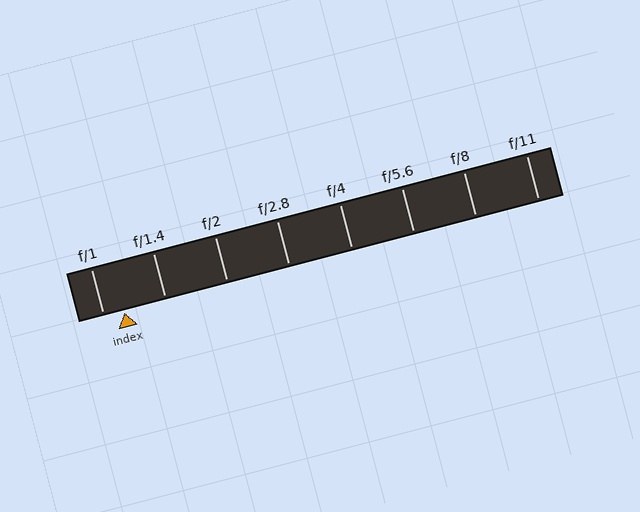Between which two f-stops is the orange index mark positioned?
The index mark is between f/1 and f/1.4.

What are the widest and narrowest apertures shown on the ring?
The widest aperture shown is f/1 and the narrowest is f/11.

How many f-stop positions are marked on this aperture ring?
There are 8 f-stop positions marked.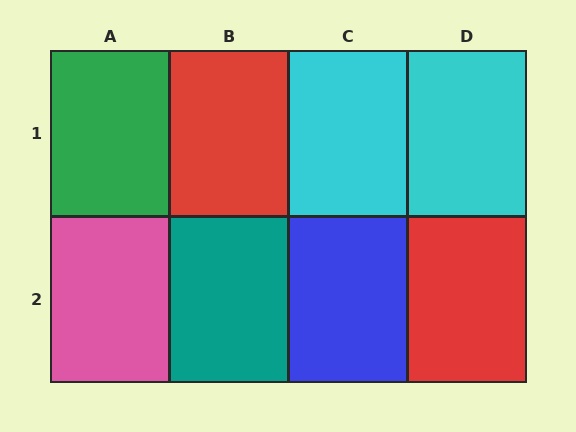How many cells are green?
1 cell is green.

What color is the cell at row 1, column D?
Cyan.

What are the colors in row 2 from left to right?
Pink, teal, blue, red.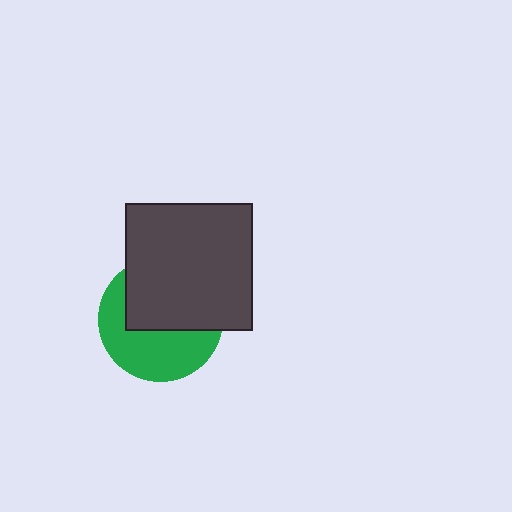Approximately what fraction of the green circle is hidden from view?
Roughly 51% of the green circle is hidden behind the dark gray square.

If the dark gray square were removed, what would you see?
You would see the complete green circle.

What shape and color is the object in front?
The object in front is a dark gray square.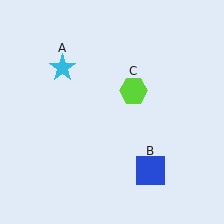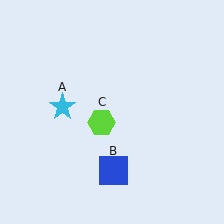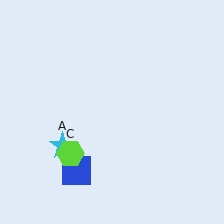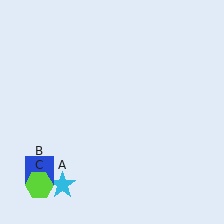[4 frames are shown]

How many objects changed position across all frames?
3 objects changed position: cyan star (object A), blue square (object B), lime hexagon (object C).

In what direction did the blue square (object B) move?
The blue square (object B) moved left.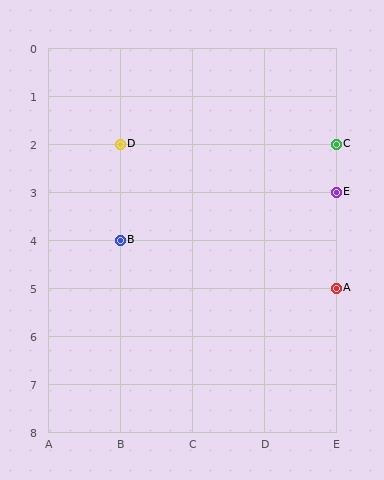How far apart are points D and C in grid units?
Points D and C are 3 columns apart.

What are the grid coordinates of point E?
Point E is at grid coordinates (E, 3).